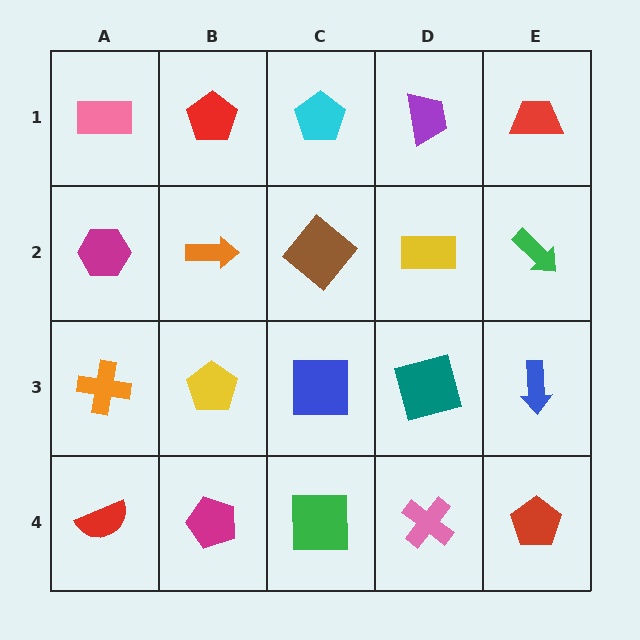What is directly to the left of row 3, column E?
A teal square.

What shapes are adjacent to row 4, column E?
A blue arrow (row 3, column E), a pink cross (row 4, column D).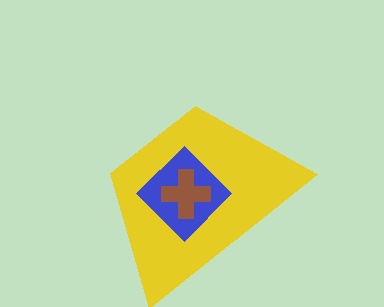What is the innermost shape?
The brown cross.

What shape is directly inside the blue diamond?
The brown cross.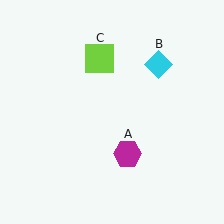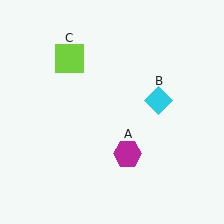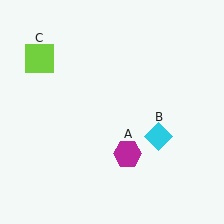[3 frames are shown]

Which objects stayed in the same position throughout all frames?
Magenta hexagon (object A) remained stationary.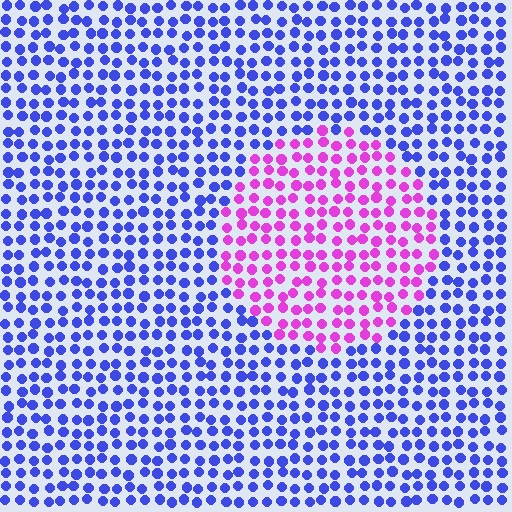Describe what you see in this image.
The image is filled with small blue elements in a uniform arrangement. A circle-shaped region is visible where the elements are tinted to a slightly different hue, forming a subtle color boundary.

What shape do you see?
I see a circle.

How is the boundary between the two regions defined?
The boundary is defined purely by a slight shift in hue (about 67 degrees). Spacing, size, and orientation are identical on both sides.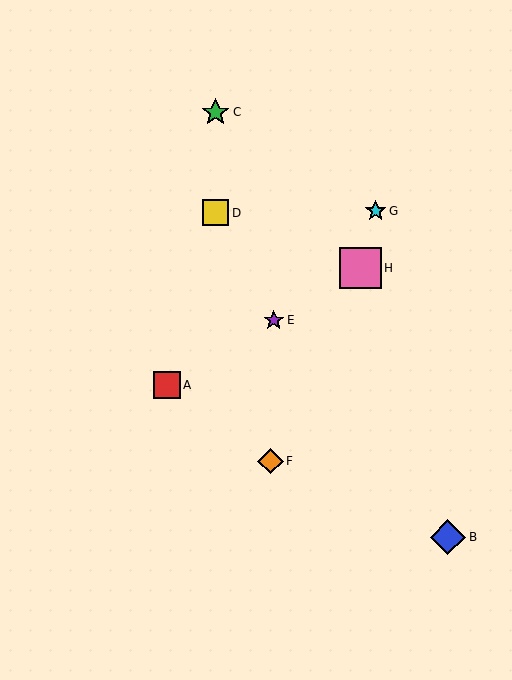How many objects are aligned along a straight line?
3 objects (A, E, H) are aligned along a straight line.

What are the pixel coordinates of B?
Object B is at (448, 537).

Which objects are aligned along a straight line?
Objects A, E, H are aligned along a straight line.